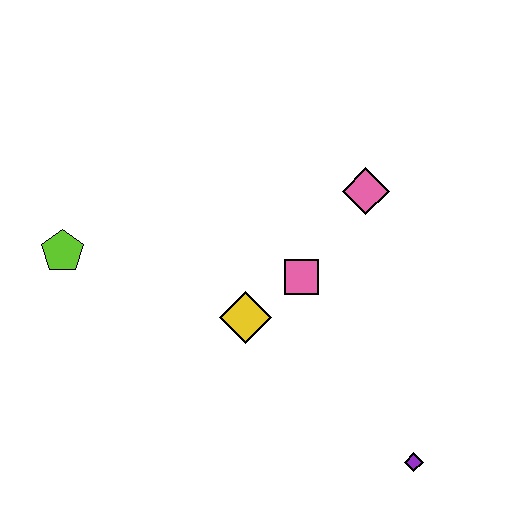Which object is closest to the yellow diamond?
The pink square is closest to the yellow diamond.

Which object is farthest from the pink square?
The lime pentagon is farthest from the pink square.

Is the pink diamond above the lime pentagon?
Yes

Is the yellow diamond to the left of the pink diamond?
Yes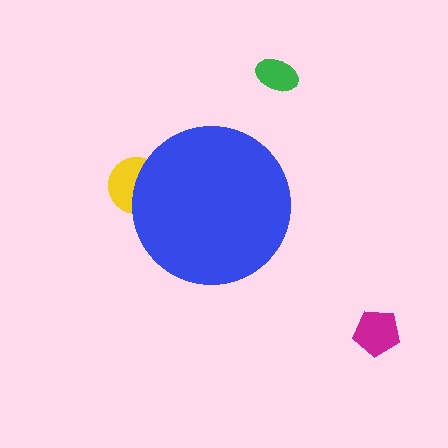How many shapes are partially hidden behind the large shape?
1 shape is partially hidden.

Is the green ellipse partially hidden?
No, the green ellipse is fully visible.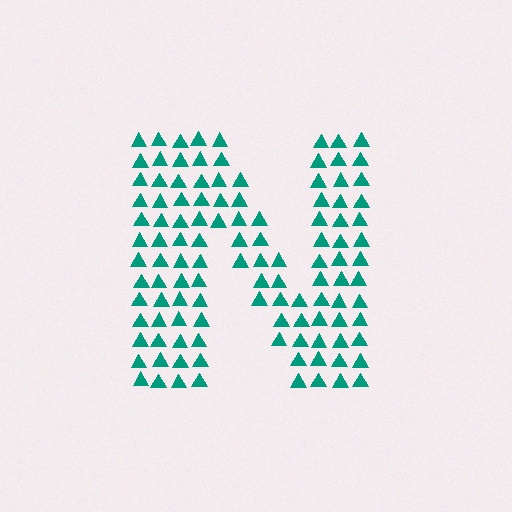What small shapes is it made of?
It is made of small triangles.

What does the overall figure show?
The overall figure shows the letter N.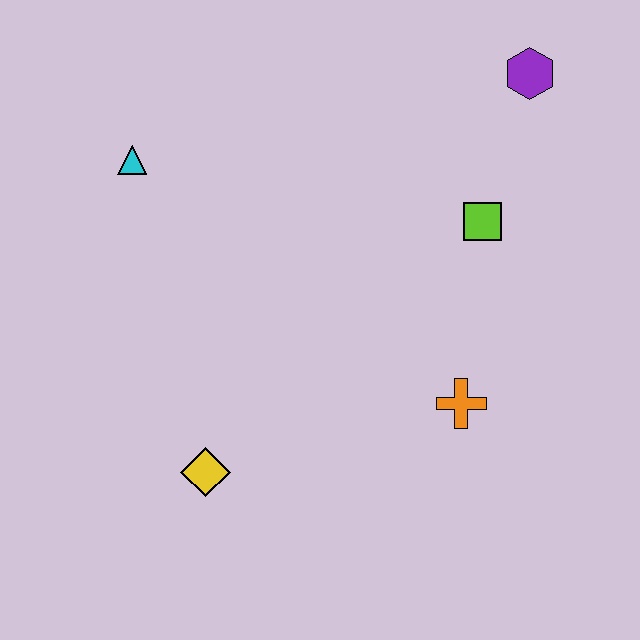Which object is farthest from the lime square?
The yellow diamond is farthest from the lime square.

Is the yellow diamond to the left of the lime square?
Yes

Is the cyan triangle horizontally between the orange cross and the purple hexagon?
No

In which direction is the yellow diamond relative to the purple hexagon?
The yellow diamond is below the purple hexagon.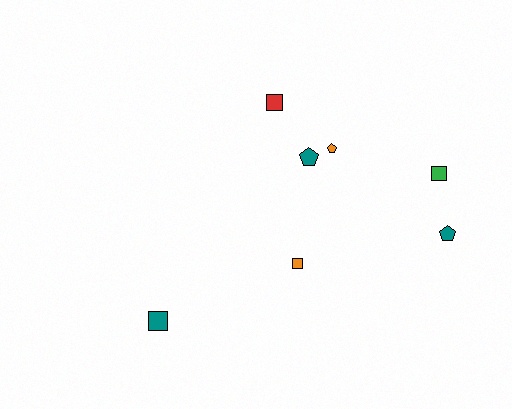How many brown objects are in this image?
There are no brown objects.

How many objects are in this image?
There are 7 objects.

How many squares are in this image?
There are 4 squares.